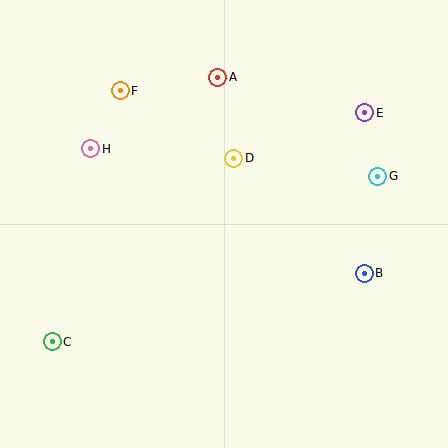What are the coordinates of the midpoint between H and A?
The midpoint between H and A is at (154, 113).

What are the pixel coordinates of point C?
Point C is at (52, 342).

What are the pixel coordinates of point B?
Point B is at (364, 273).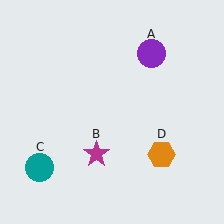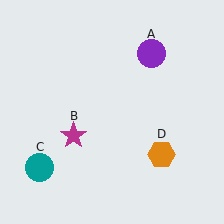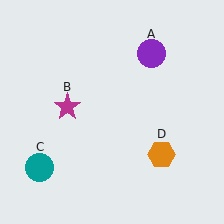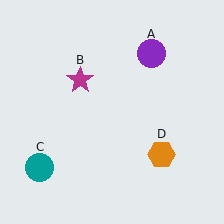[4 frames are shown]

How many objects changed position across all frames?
1 object changed position: magenta star (object B).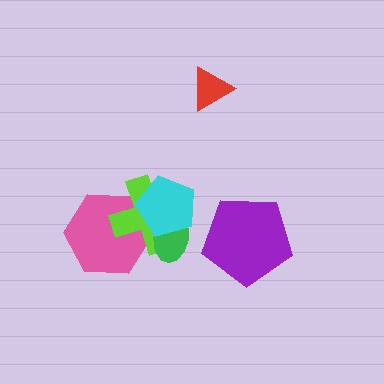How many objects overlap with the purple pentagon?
0 objects overlap with the purple pentagon.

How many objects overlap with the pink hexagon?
3 objects overlap with the pink hexagon.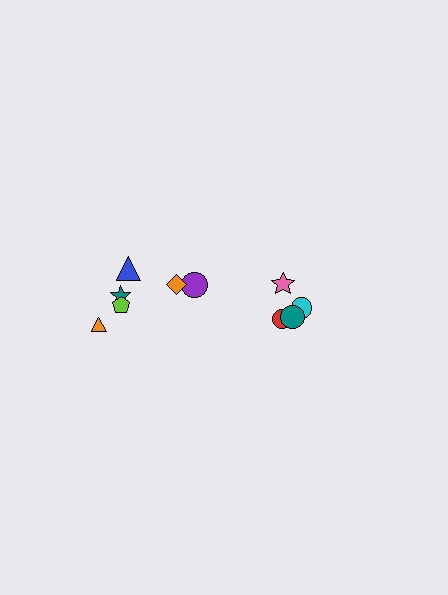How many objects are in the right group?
There are 4 objects.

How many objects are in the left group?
There are 6 objects.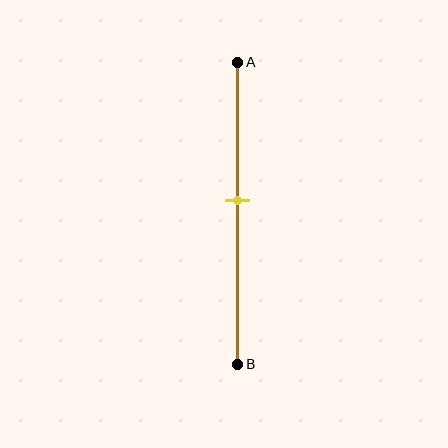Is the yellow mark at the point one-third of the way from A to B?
No, the mark is at about 45% from A, not at the 33% one-third point.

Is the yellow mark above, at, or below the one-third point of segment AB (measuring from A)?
The yellow mark is below the one-third point of segment AB.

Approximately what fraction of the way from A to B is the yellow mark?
The yellow mark is approximately 45% of the way from A to B.